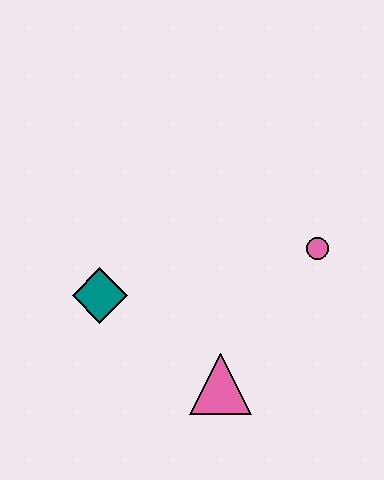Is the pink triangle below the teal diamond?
Yes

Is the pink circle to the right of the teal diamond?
Yes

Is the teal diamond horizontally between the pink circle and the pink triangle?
No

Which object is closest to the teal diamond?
The pink triangle is closest to the teal diamond.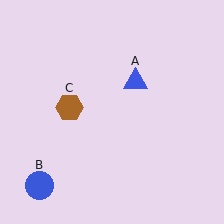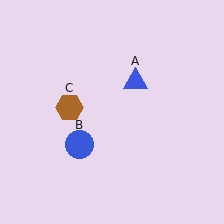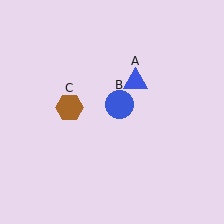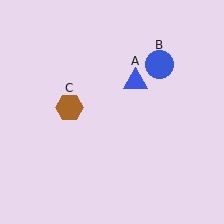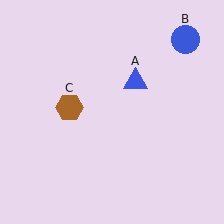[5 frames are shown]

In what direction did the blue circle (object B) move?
The blue circle (object B) moved up and to the right.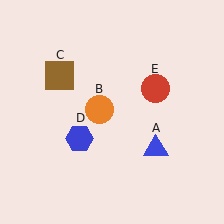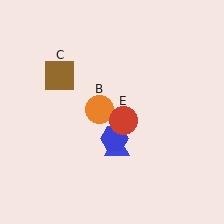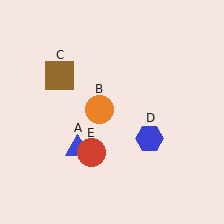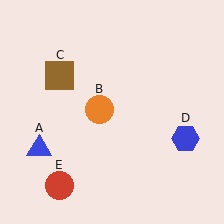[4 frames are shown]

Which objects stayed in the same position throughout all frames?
Orange circle (object B) and brown square (object C) remained stationary.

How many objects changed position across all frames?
3 objects changed position: blue triangle (object A), blue hexagon (object D), red circle (object E).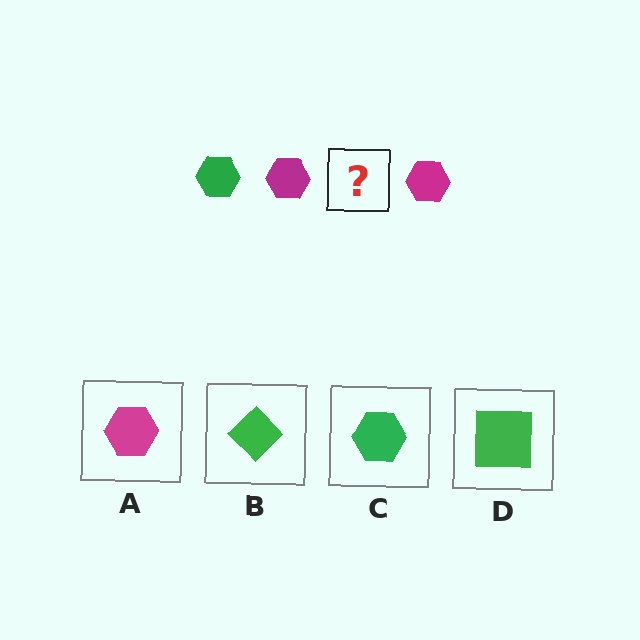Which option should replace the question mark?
Option C.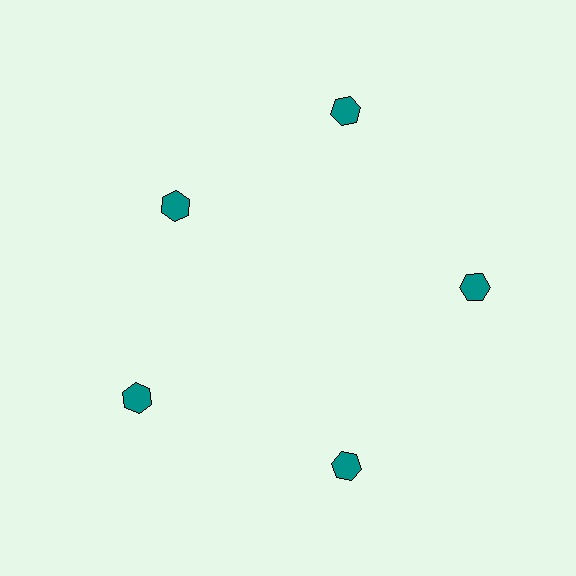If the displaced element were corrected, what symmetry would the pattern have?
It would have 5-fold rotational symmetry — the pattern would map onto itself every 72 degrees.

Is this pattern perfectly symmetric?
No. The 5 teal hexagons are arranged in a ring, but one element near the 10 o'clock position is pulled inward toward the center, breaking the 5-fold rotational symmetry.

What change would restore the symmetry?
The symmetry would be restored by moving it outward, back onto the ring so that all 5 hexagons sit at equal angles and equal distance from the center.